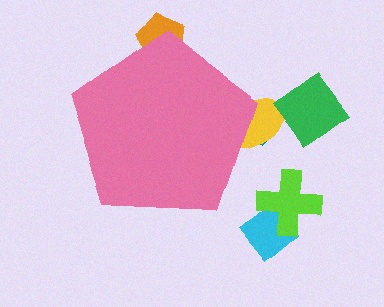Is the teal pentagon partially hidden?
Yes, the teal pentagon is partially hidden behind the pink pentagon.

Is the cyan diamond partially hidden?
No, the cyan diamond is fully visible.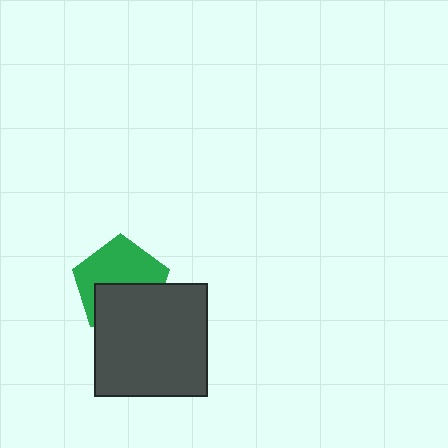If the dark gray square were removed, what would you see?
You would see the complete green pentagon.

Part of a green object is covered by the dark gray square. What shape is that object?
It is a pentagon.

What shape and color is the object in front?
The object in front is a dark gray square.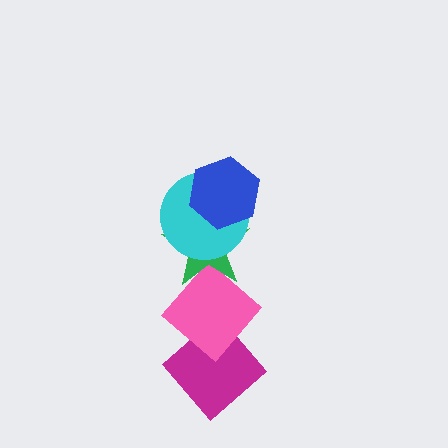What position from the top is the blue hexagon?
The blue hexagon is 1st from the top.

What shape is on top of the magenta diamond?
The pink diamond is on top of the magenta diamond.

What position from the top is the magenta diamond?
The magenta diamond is 5th from the top.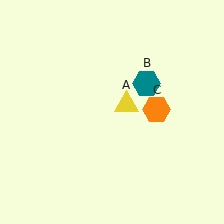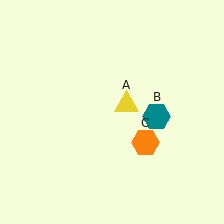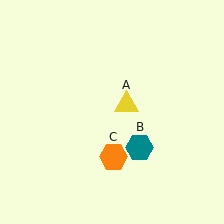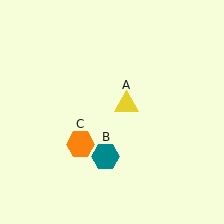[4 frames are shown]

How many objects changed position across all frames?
2 objects changed position: teal hexagon (object B), orange hexagon (object C).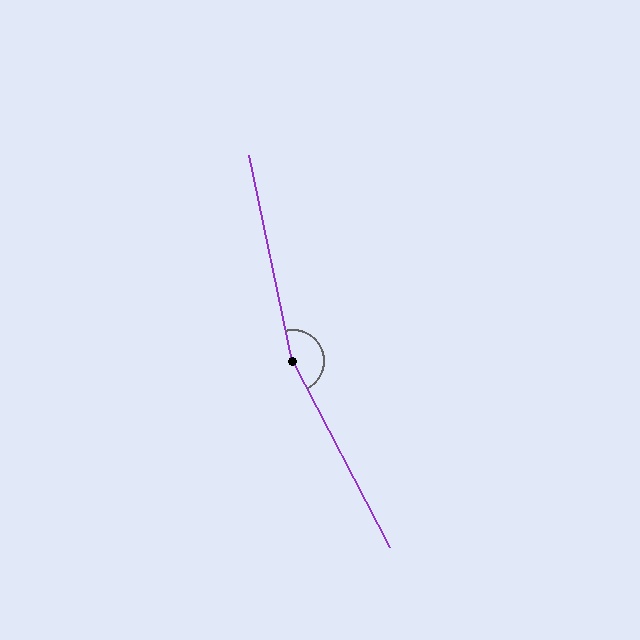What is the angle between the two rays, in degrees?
Approximately 165 degrees.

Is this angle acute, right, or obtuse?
It is obtuse.